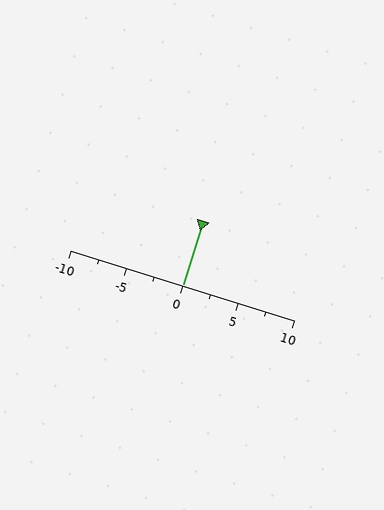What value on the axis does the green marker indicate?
The marker indicates approximately 0.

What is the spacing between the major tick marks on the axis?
The major ticks are spaced 5 apart.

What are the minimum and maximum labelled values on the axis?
The axis runs from -10 to 10.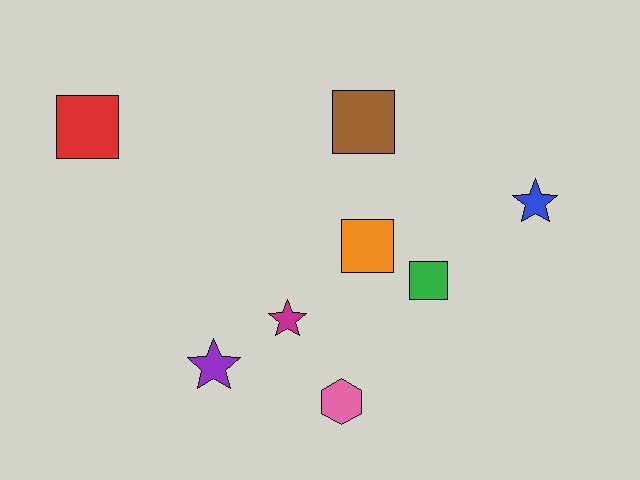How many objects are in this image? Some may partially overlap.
There are 8 objects.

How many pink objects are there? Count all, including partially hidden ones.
There is 1 pink object.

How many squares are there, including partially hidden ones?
There are 4 squares.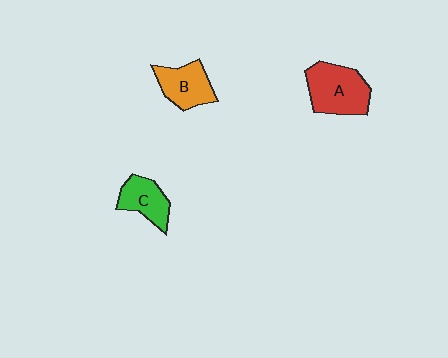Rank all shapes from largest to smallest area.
From largest to smallest: A (red), B (orange), C (green).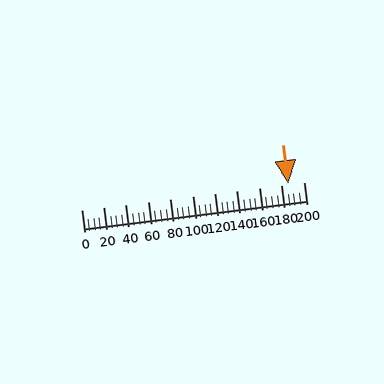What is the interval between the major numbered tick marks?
The major tick marks are spaced 20 units apart.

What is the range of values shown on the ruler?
The ruler shows values from 0 to 200.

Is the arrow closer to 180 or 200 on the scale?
The arrow is closer to 180.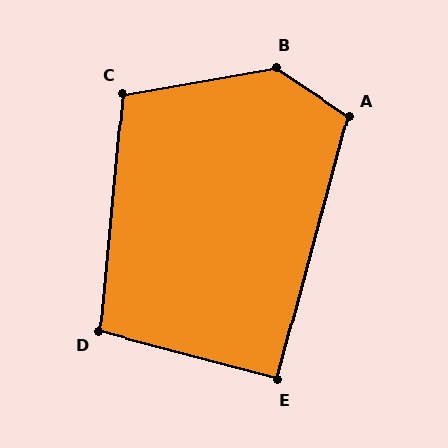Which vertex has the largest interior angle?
B, at approximately 136 degrees.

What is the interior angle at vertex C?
Approximately 105 degrees (obtuse).